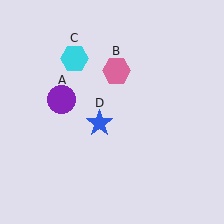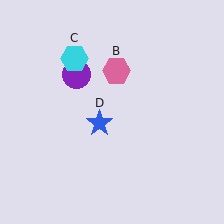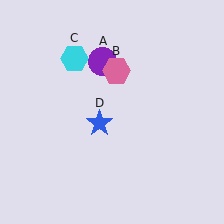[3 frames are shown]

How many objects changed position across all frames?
1 object changed position: purple circle (object A).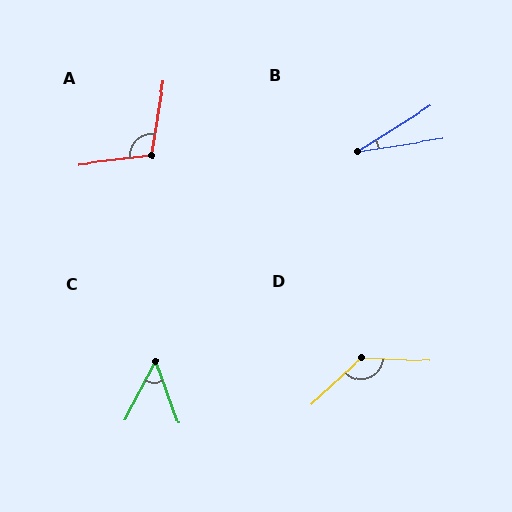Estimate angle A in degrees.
Approximately 106 degrees.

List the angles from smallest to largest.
B (23°), C (47°), A (106°), D (134°).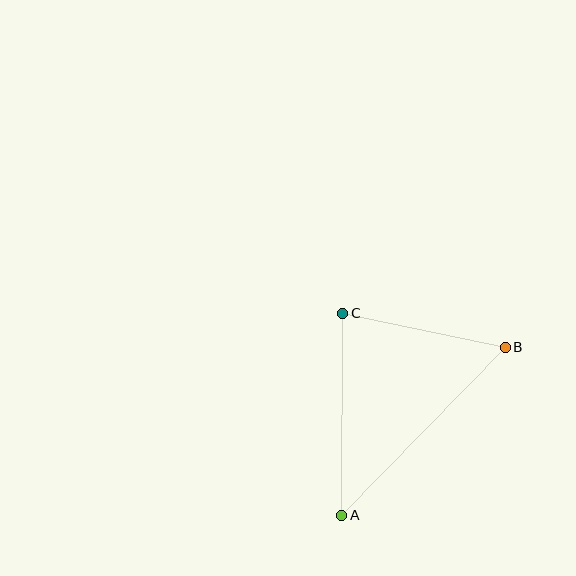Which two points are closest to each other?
Points B and C are closest to each other.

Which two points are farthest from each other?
Points A and B are farthest from each other.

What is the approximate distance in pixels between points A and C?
The distance between A and C is approximately 202 pixels.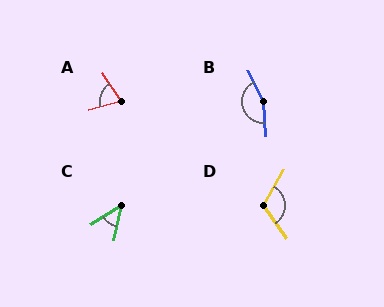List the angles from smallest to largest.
C (47°), A (71°), D (116°), B (158°).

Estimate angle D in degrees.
Approximately 116 degrees.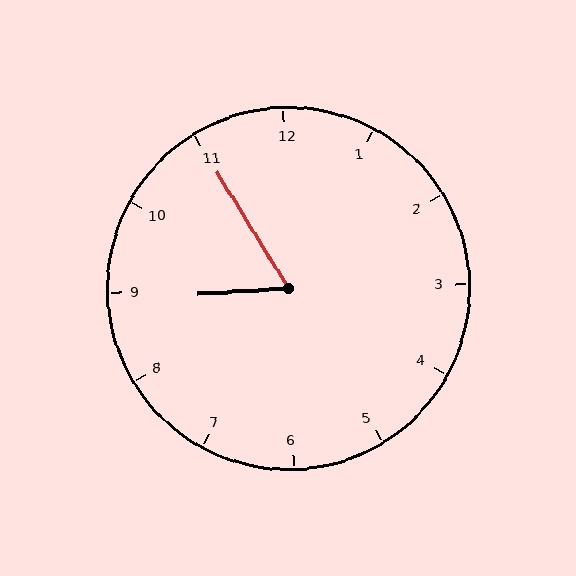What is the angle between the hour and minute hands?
Approximately 62 degrees.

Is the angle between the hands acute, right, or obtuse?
It is acute.